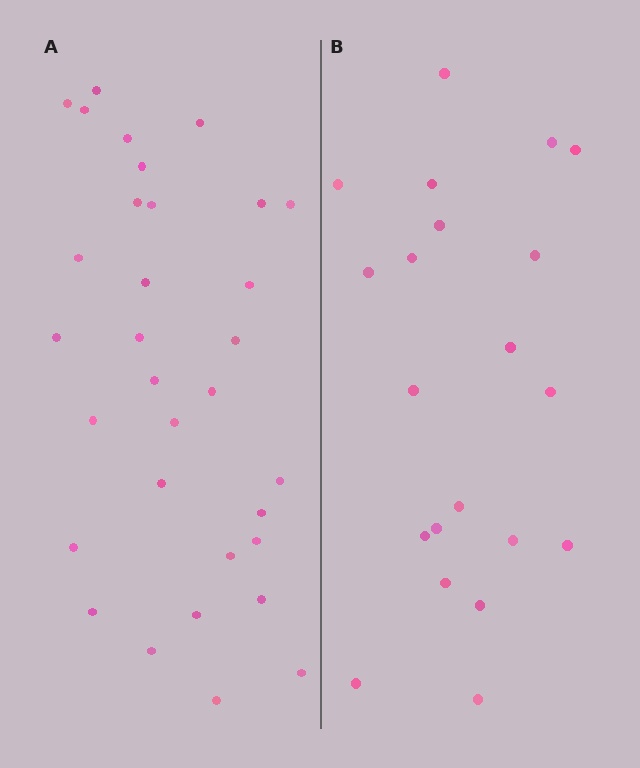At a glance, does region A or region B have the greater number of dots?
Region A (the left region) has more dots.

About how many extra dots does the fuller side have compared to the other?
Region A has roughly 12 or so more dots than region B.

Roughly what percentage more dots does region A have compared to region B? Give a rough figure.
About 50% more.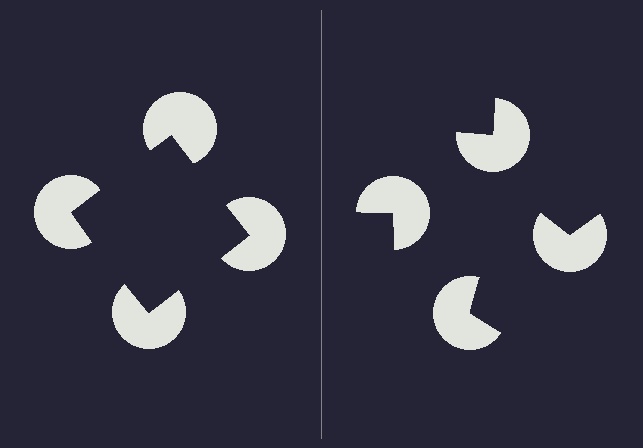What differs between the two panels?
The pac-man discs are positioned identically on both sides; only the wedge orientations differ. On the left they align to a square; on the right they are misaligned.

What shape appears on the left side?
An illusory square.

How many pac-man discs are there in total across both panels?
8 — 4 on each side.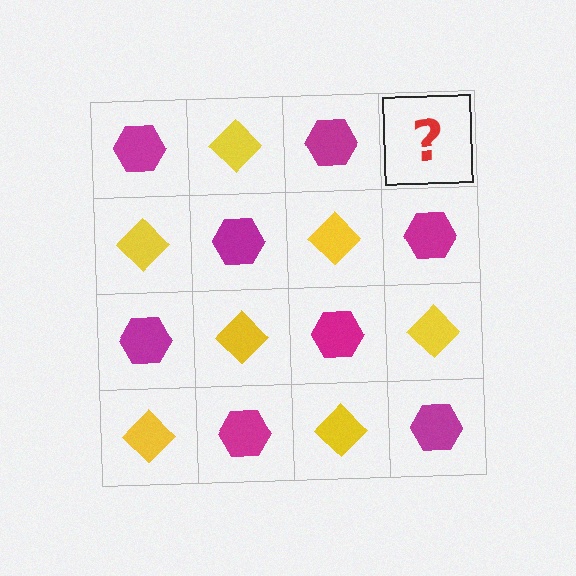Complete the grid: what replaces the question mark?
The question mark should be replaced with a yellow diamond.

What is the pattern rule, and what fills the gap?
The rule is that it alternates magenta hexagon and yellow diamond in a checkerboard pattern. The gap should be filled with a yellow diamond.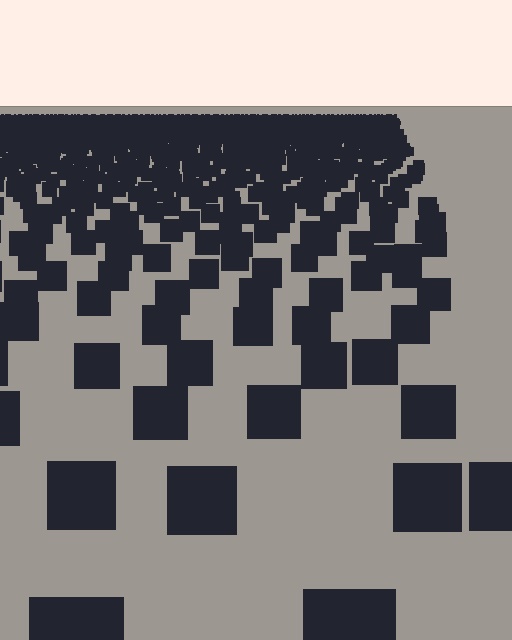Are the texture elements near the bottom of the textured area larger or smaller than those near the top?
Larger. Near the bottom, elements are closer to the viewer and appear at a bigger on-screen size.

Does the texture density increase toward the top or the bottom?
Density increases toward the top.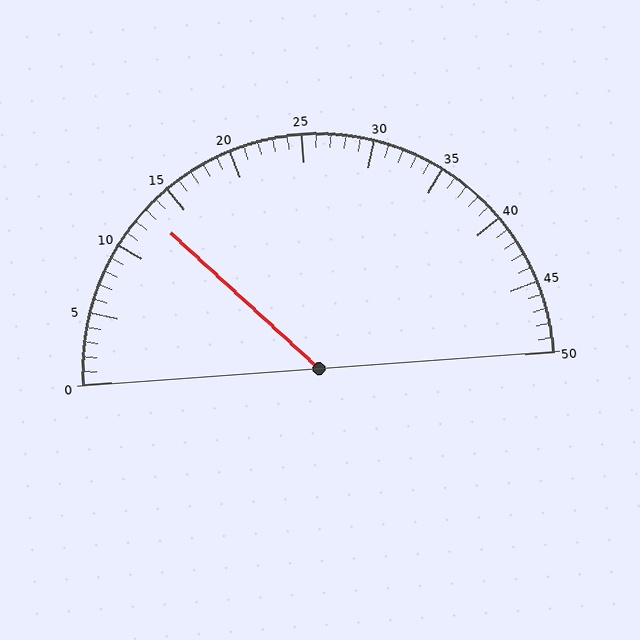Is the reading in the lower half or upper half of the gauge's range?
The reading is in the lower half of the range (0 to 50).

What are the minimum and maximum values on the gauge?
The gauge ranges from 0 to 50.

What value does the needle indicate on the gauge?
The needle indicates approximately 13.